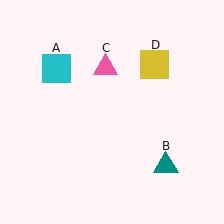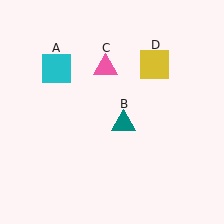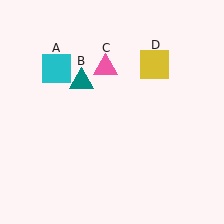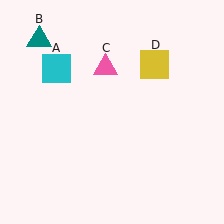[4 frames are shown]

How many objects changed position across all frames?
1 object changed position: teal triangle (object B).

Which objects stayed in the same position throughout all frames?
Cyan square (object A) and pink triangle (object C) and yellow square (object D) remained stationary.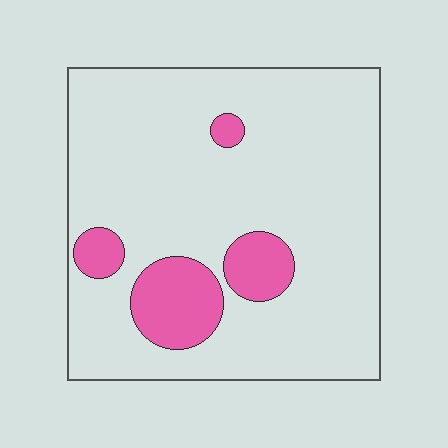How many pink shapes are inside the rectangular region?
4.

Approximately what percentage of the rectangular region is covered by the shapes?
Approximately 15%.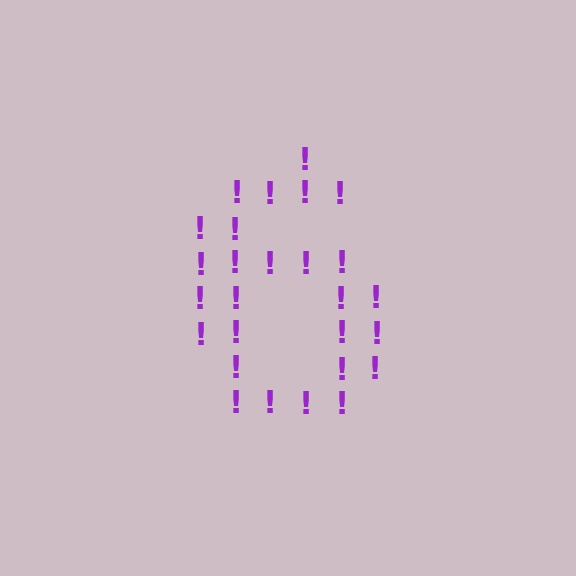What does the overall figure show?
The overall figure shows the digit 6.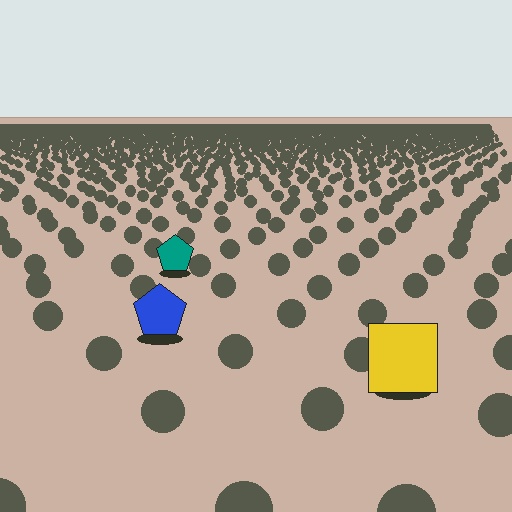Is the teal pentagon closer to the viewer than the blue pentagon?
No. The blue pentagon is closer — you can tell from the texture gradient: the ground texture is coarser near it.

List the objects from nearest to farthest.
From nearest to farthest: the yellow square, the blue pentagon, the teal pentagon.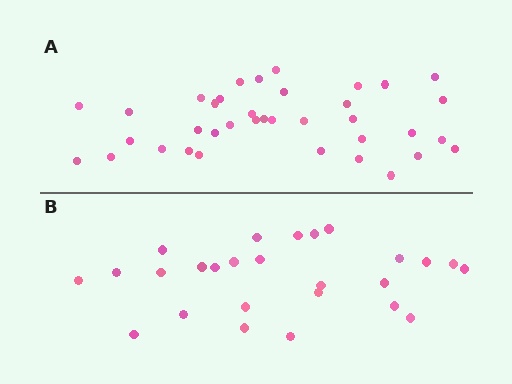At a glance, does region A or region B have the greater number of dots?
Region A (the top region) has more dots.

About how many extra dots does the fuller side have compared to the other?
Region A has roughly 12 or so more dots than region B.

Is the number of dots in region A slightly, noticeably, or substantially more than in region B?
Region A has noticeably more, but not dramatically so. The ratio is roughly 1.4 to 1.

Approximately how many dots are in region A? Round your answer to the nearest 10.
About 40 dots. (The exact count is 37, which rounds to 40.)